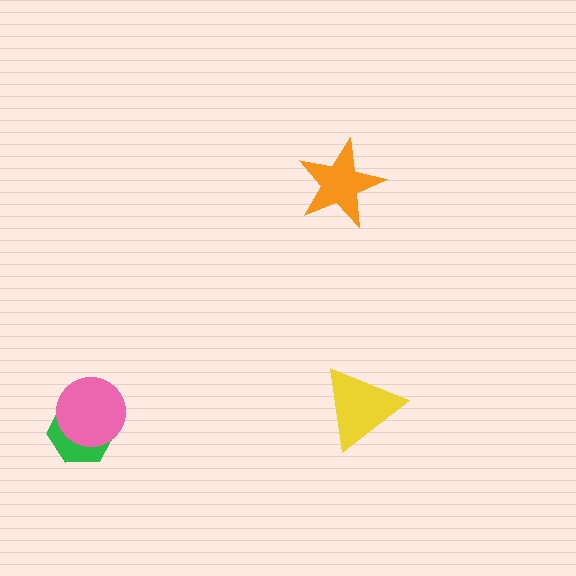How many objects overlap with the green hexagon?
1 object overlaps with the green hexagon.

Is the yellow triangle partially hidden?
No, no other shape covers it.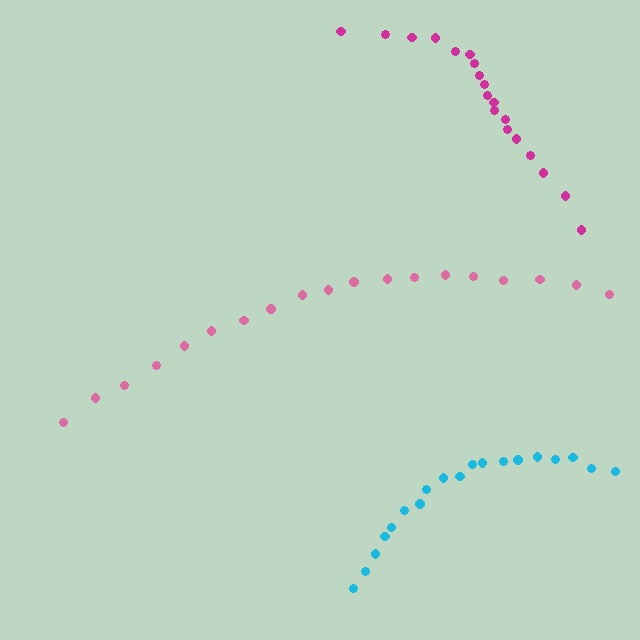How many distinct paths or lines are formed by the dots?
There are 3 distinct paths.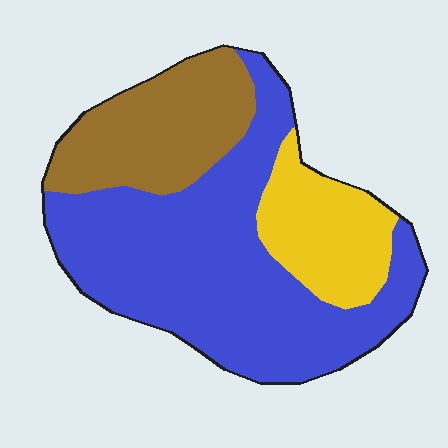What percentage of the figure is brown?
Brown takes up between a sixth and a third of the figure.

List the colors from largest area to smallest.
From largest to smallest: blue, brown, yellow.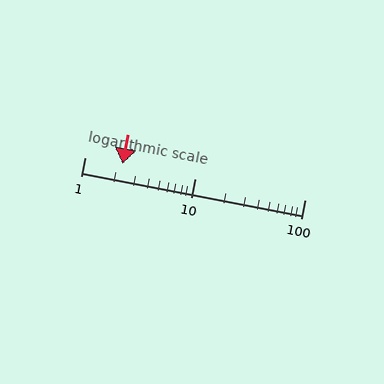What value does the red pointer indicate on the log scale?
The pointer indicates approximately 2.2.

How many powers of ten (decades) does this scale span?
The scale spans 2 decades, from 1 to 100.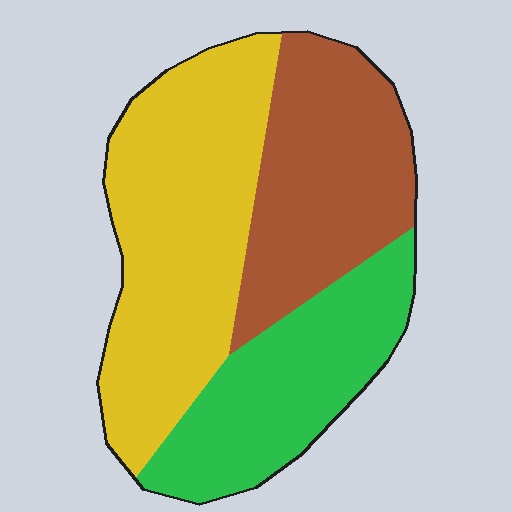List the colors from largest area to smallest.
From largest to smallest: yellow, brown, green.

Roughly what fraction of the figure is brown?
Brown takes up between a quarter and a half of the figure.